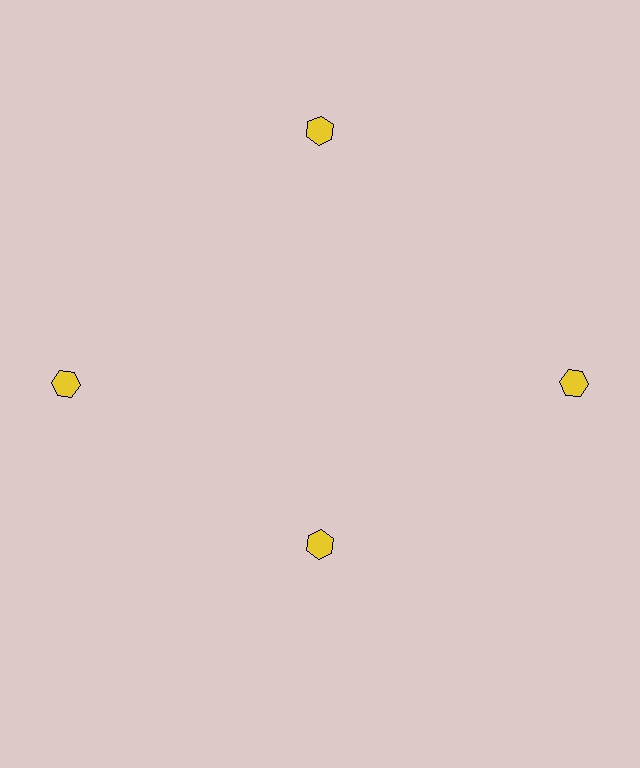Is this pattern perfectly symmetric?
No. The 4 yellow hexagons are arranged in a ring, but one element near the 6 o'clock position is pulled inward toward the center, breaking the 4-fold rotational symmetry.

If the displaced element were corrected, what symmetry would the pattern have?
It would have 4-fold rotational symmetry — the pattern would map onto itself every 90 degrees.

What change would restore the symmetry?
The symmetry would be restored by moving it outward, back onto the ring so that all 4 hexagons sit at equal angles and equal distance from the center.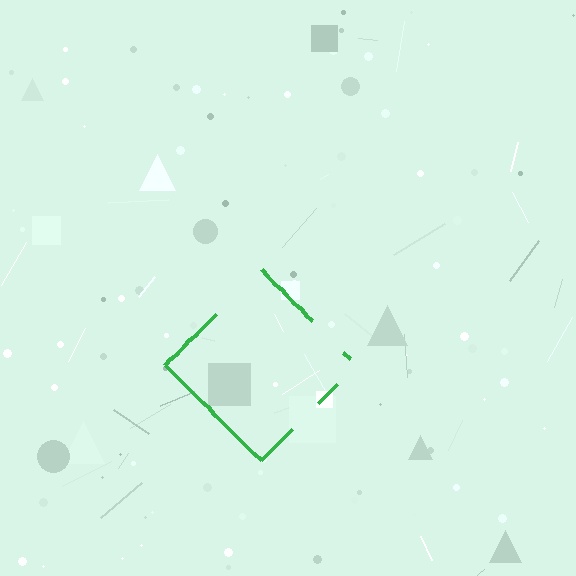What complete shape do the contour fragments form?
The contour fragments form a diamond.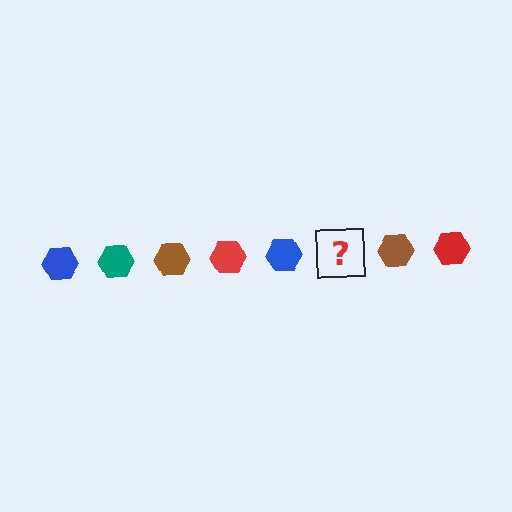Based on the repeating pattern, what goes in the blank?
The blank should be a teal hexagon.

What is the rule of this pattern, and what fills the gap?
The rule is that the pattern cycles through blue, teal, brown, red hexagons. The gap should be filled with a teal hexagon.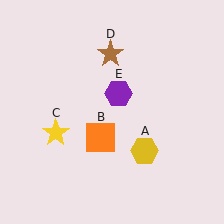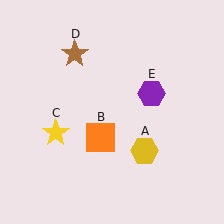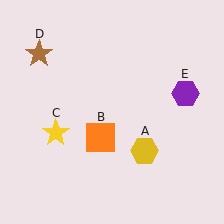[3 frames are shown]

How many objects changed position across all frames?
2 objects changed position: brown star (object D), purple hexagon (object E).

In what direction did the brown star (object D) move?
The brown star (object D) moved left.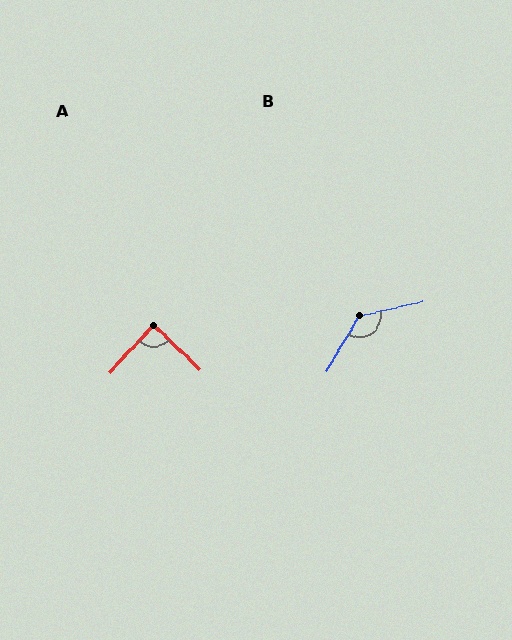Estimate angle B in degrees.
Approximately 133 degrees.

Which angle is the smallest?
A, at approximately 89 degrees.